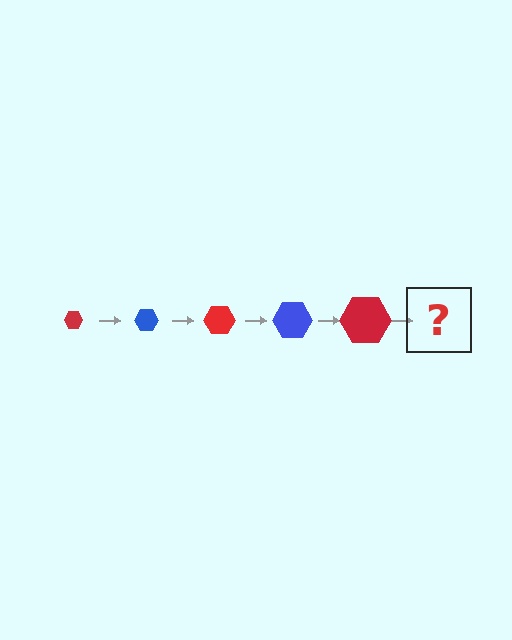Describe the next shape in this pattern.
It should be a blue hexagon, larger than the previous one.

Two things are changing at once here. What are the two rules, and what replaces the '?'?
The two rules are that the hexagon grows larger each step and the color cycles through red and blue. The '?' should be a blue hexagon, larger than the previous one.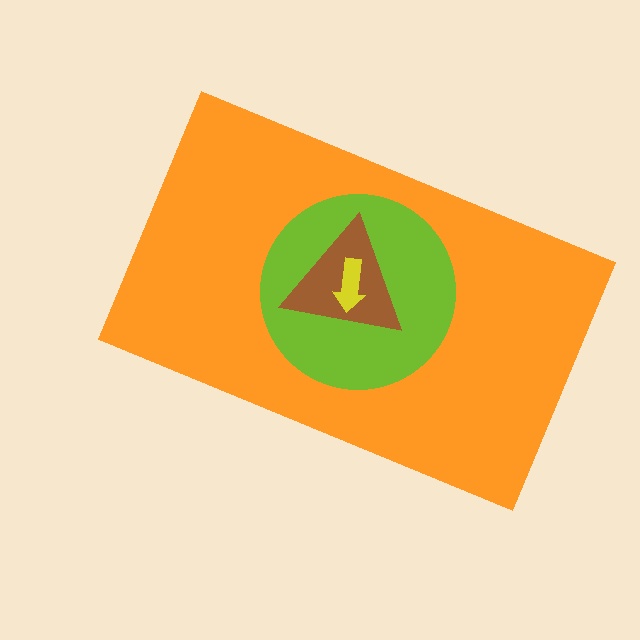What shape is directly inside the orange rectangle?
The lime circle.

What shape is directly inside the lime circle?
The brown triangle.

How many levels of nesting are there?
4.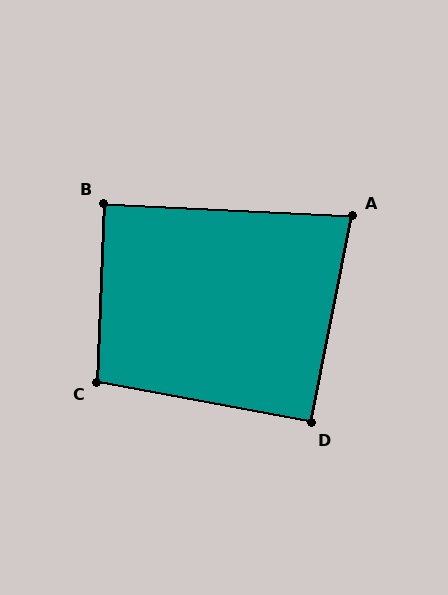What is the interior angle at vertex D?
Approximately 91 degrees (approximately right).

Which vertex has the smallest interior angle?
A, at approximately 81 degrees.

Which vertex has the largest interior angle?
C, at approximately 99 degrees.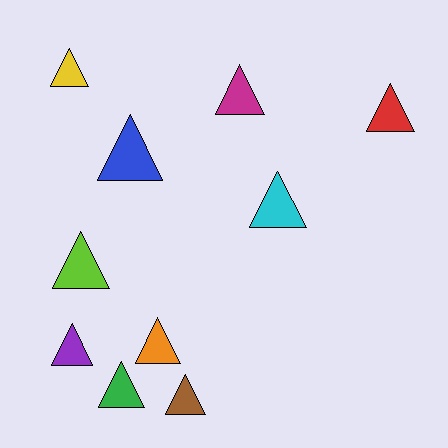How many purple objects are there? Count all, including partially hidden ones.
There is 1 purple object.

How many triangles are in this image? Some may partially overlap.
There are 10 triangles.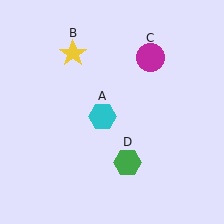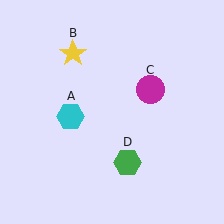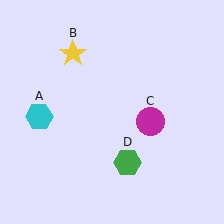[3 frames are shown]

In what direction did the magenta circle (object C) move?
The magenta circle (object C) moved down.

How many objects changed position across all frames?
2 objects changed position: cyan hexagon (object A), magenta circle (object C).